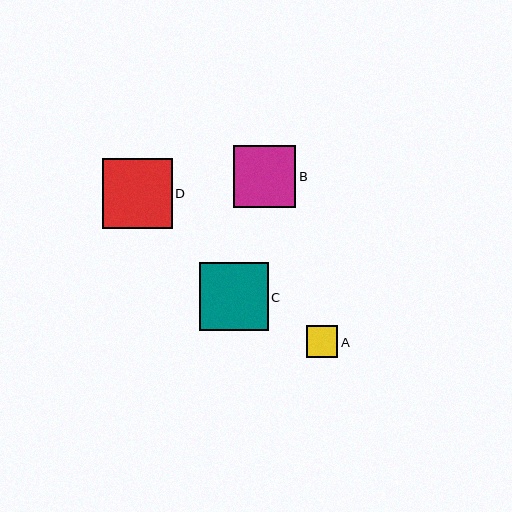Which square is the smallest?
Square A is the smallest with a size of approximately 32 pixels.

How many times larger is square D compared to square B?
Square D is approximately 1.1 times the size of square B.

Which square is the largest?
Square D is the largest with a size of approximately 70 pixels.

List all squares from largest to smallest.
From largest to smallest: D, C, B, A.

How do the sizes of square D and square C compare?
Square D and square C are approximately the same size.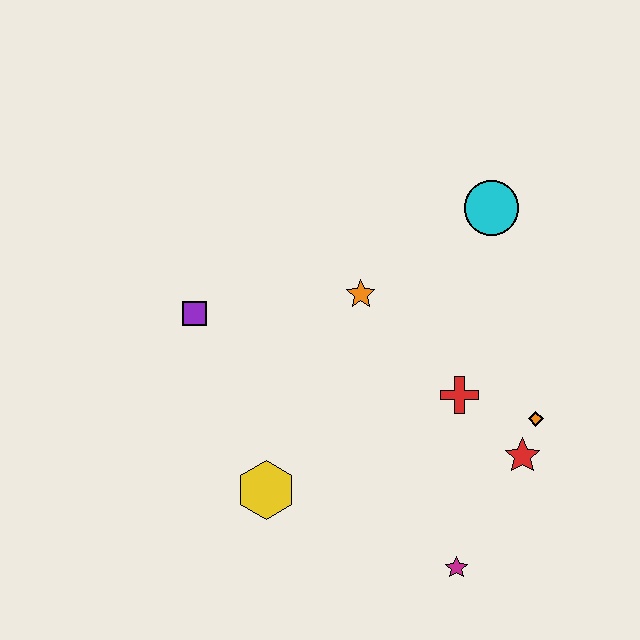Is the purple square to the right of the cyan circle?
No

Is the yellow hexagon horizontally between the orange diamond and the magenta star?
No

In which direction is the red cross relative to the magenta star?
The red cross is above the magenta star.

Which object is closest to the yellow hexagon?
The purple square is closest to the yellow hexagon.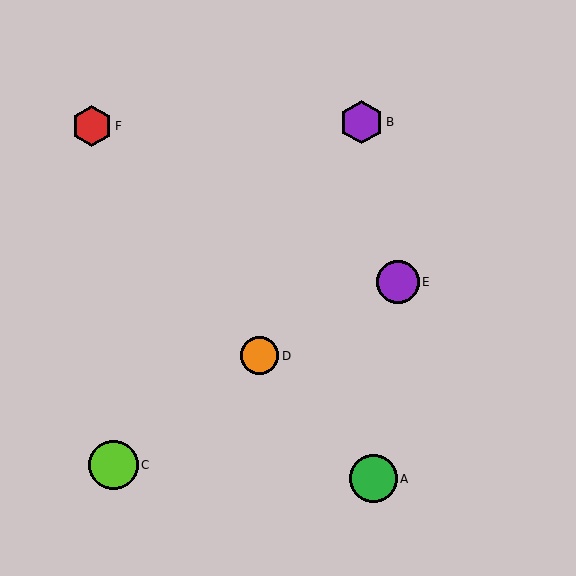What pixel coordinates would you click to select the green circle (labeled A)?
Click at (373, 479) to select the green circle A.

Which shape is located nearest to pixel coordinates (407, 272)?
The purple circle (labeled E) at (398, 282) is nearest to that location.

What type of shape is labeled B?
Shape B is a purple hexagon.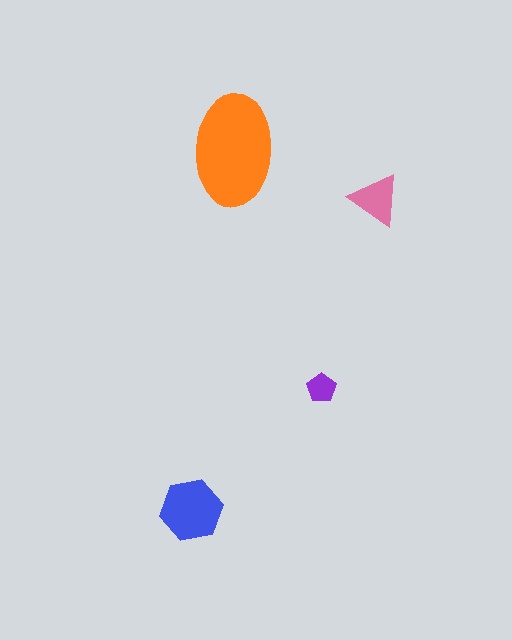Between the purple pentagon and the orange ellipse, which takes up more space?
The orange ellipse.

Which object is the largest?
The orange ellipse.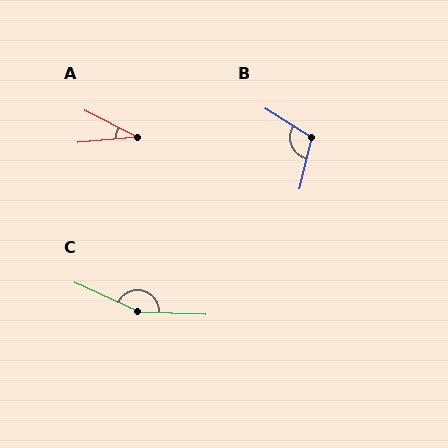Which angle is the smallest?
A, at approximately 32 degrees.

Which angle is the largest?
C, at approximately 158 degrees.